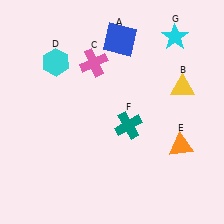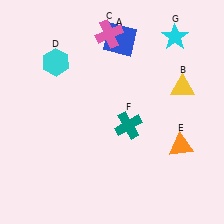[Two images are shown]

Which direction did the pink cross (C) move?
The pink cross (C) moved up.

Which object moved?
The pink cross (C) moved up.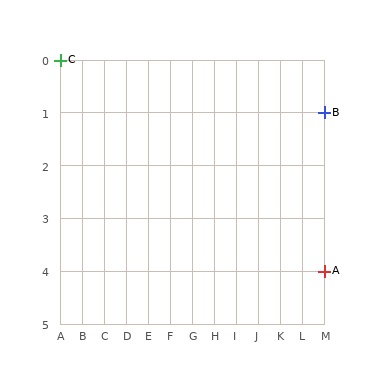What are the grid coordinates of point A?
Point A is at grid coordinates (M, 4).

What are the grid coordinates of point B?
Point B is at grid coordinates (M, 1).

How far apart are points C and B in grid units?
Points C and B are 12 columns and 1 row apart (about 12.0 grid units diagonally).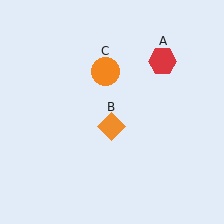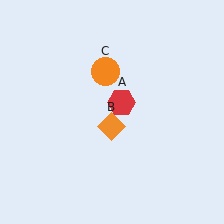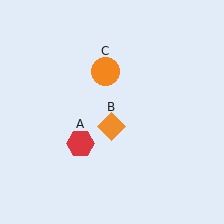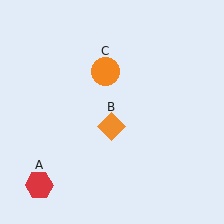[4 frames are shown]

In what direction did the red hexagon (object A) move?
The red hexagon (object A) moved down and to the left.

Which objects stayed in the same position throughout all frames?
Orange diamond (object B) and orange circle (object C) remained stationary.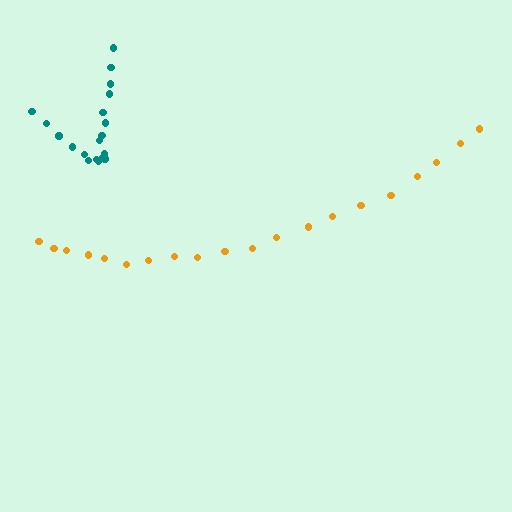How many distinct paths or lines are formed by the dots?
There are 2 distinct paths.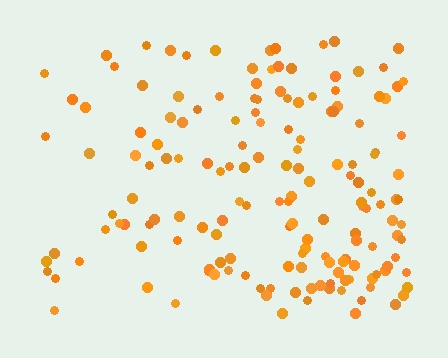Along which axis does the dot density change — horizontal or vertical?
Horizontal.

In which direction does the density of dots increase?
From left to right, with the right side densest.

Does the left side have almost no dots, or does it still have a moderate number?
Still a moderate number, just noticeably fewer than the right.